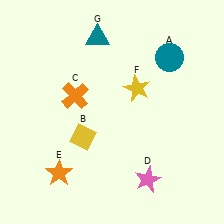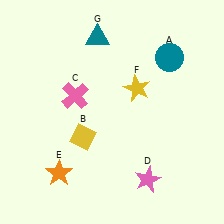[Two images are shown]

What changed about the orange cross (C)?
In Image 1, C is orange. In Image 2, it changed to pink.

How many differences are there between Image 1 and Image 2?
There is 1 difference between the two images.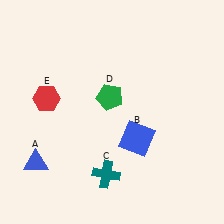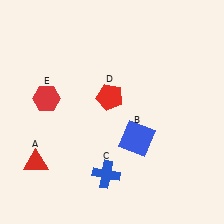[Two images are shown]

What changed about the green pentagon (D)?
In Image 1, D is green. In Image 2, it changed to red.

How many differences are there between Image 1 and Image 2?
There are 3 differences between the two images.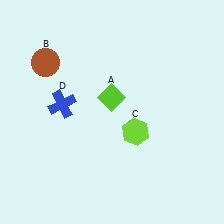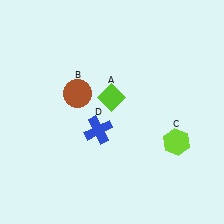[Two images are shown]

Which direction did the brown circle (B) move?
The brown circle (B) moved right.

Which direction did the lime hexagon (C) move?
The lime hexagon (C) moved right.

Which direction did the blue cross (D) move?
The blue cross (D) moved right.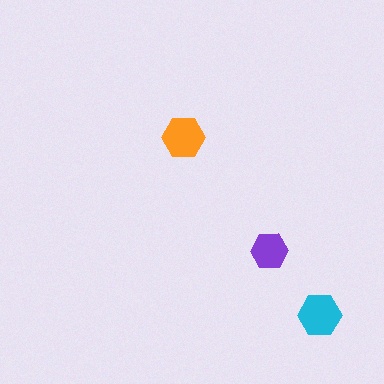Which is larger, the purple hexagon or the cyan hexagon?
The cyan one.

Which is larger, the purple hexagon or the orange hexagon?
The orange one.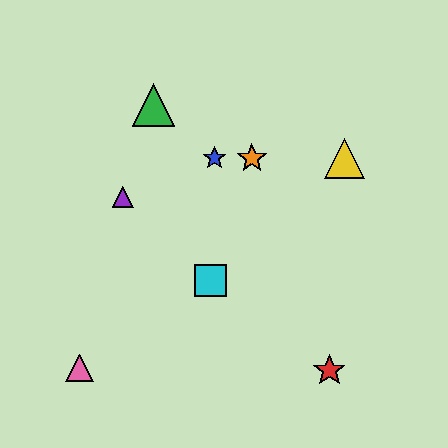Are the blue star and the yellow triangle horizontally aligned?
Yes, both are at y≈158.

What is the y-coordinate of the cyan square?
The cyan square is at y≈280.